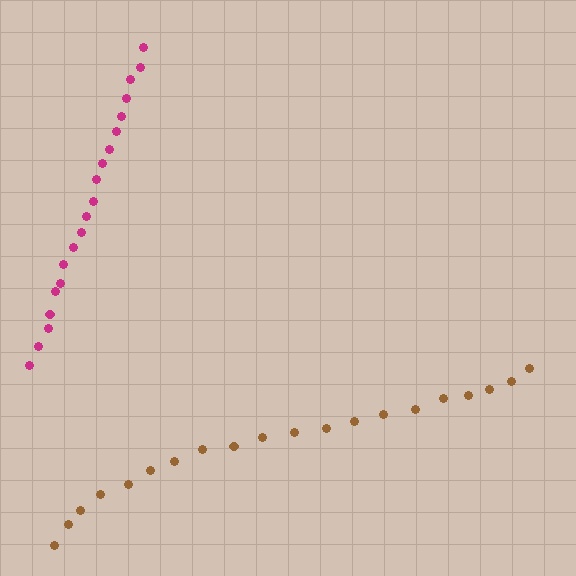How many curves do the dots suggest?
There are 2 distinct paths.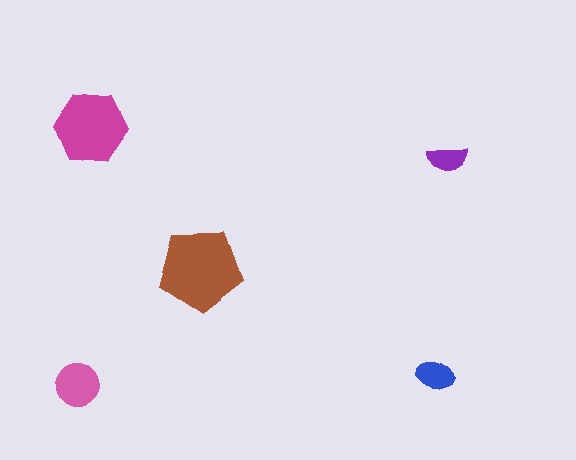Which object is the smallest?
The purple semicircle.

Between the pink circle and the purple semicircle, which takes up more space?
The pink circle.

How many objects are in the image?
There are 5 objects in the image.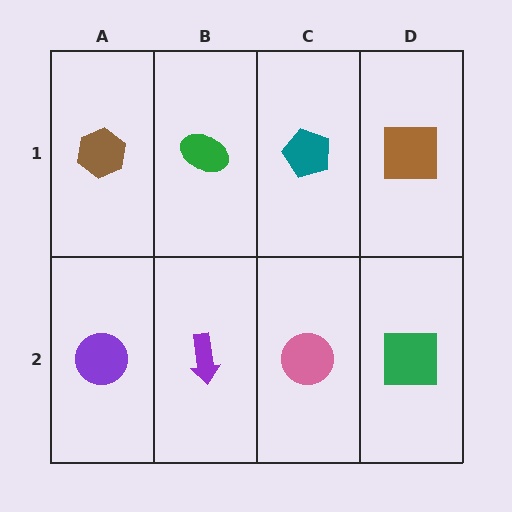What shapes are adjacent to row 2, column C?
A teal pentagon (row 1, column C), a purple arrow (row 2, column B), a green square (row 2, column D).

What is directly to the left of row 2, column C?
A purple arrow.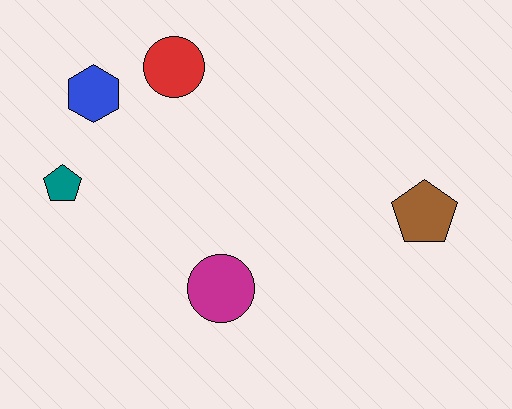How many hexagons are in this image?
There is 1 hexagon.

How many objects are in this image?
There are 5 objects.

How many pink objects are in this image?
There are no pink objects.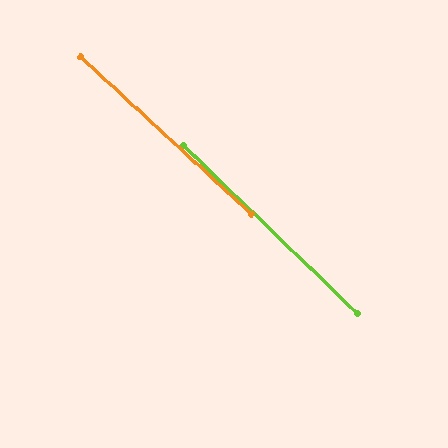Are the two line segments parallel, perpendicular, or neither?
Parallel — their directions differ by only 1.3°.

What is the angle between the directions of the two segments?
Approximately 1 degree.